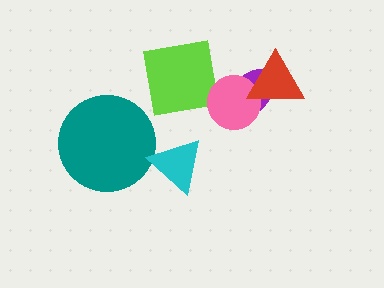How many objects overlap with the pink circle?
2 objects overlap with the pink circle.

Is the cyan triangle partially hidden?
No, no other shape covers it.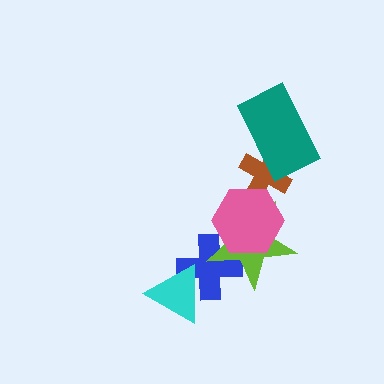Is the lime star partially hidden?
Yes, it is partially covered by another shape.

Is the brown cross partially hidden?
Yes, it is partially covered by another shape.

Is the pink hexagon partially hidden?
No, no other shape covers it.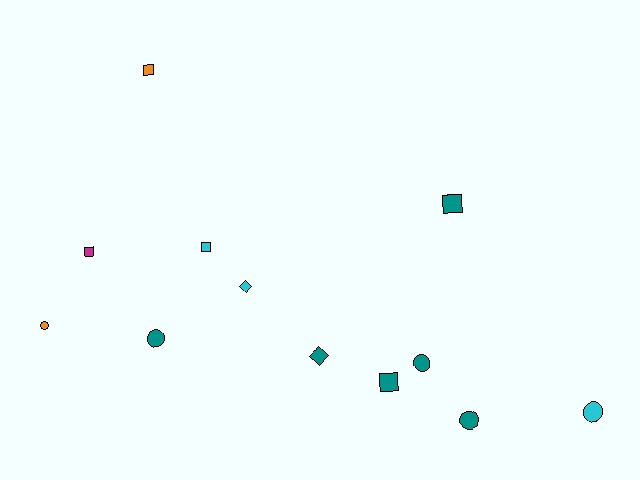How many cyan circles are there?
There is 1 cyan circle.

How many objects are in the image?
There are 12 objects.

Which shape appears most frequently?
Circle, with 5 objects.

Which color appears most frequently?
Teal, with 6 objects.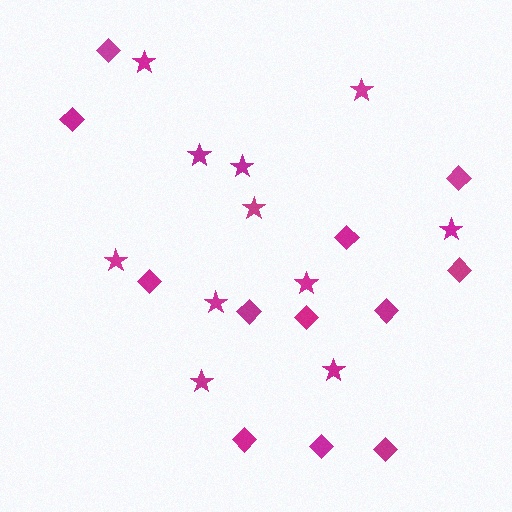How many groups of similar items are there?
There are 2 groups: one group of diamonds (12) and one group of stars (11).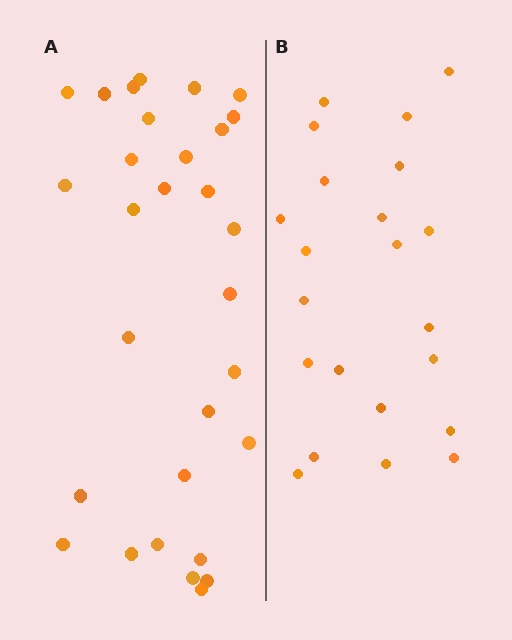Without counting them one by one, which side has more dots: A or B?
Region A (the left region) has more dots.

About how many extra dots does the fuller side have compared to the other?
Region A has roughly 8 or so more dots than region B.